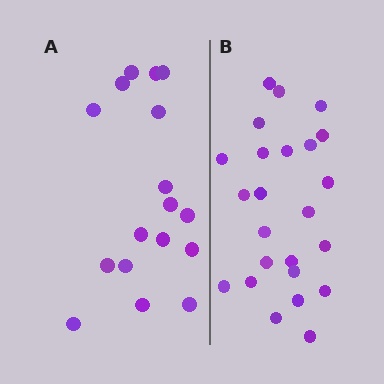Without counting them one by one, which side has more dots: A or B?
Region B (the right region) has more dots.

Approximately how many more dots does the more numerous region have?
Region B has roughly 8 or so more dots than region A.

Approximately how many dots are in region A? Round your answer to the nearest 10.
About 20 dots. (The exact count is 17, which rounds to 20.)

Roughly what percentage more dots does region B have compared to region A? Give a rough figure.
About 40% more.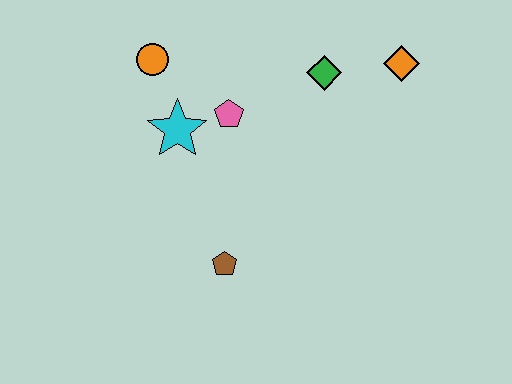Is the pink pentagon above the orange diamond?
No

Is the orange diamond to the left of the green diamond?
No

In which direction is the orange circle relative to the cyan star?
The orange circle is above the cyan star.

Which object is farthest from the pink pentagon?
The orange diamond is farthest from the pink pentagon.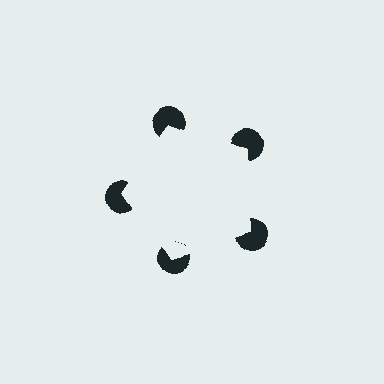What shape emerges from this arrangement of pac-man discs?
An illusory pentagon — its edges are inferred from the aligned wedge cuts in the pac-man discs, not physically drawn.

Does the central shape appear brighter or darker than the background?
It typically appears slightly brighter than the background, even though no actual brightness change is drawn.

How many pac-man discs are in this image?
There are 5 — one at each vertex of the illusory pentagon.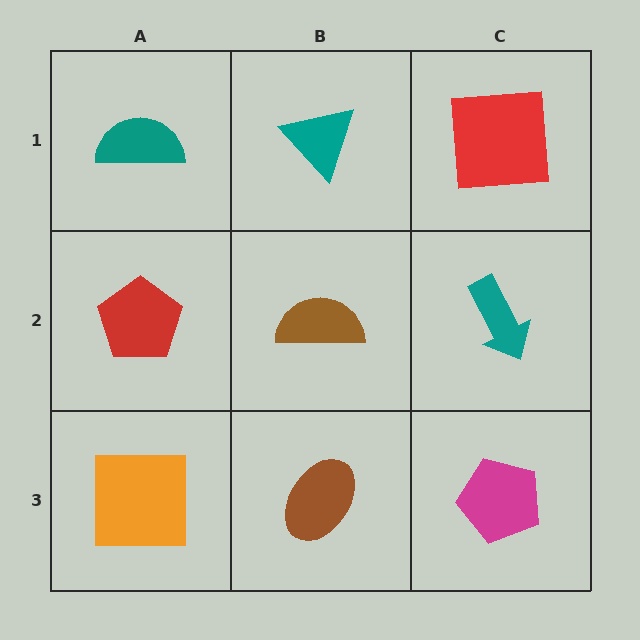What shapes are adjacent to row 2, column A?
A teal semicircle (row 1, column A), an orange square (row 3, column A), a brown semicircle (row 2, column B).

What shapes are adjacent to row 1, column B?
A brown semicircle (row 2, column B), a teal semicircle (row 1, column A), a red square (row 1, column C).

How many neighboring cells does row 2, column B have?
4.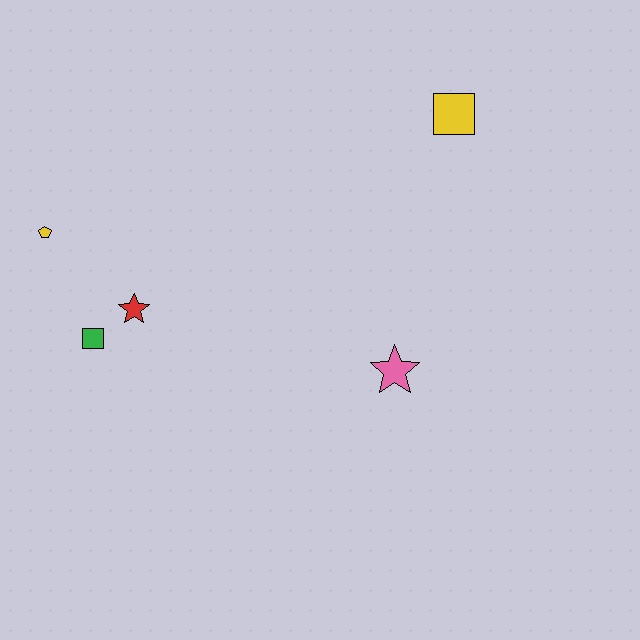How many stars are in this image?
There are 2 stars.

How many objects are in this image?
There are 5 objects.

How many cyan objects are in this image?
There are no cyan objects.